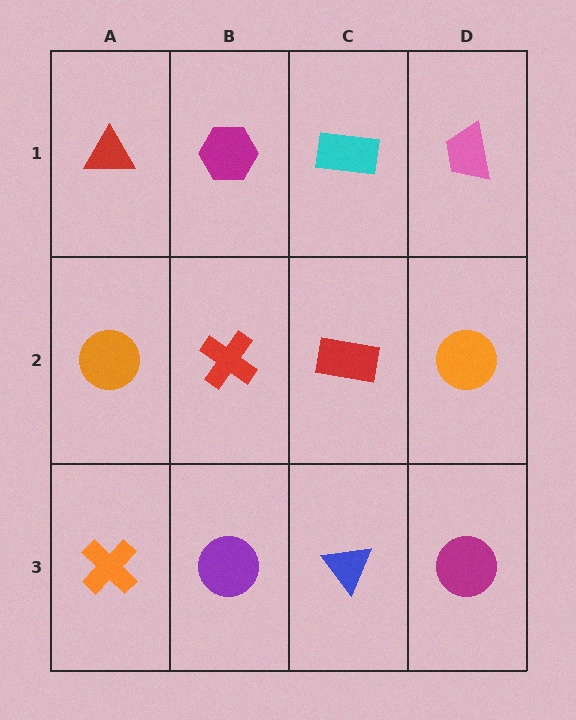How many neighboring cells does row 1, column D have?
2.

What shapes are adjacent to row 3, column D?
An orange circle (row 2, column D), a blue triangle (row 3, column C).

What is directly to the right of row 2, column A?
A red cross.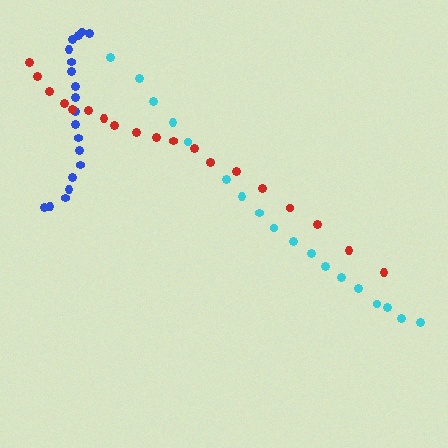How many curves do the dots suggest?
There are 3 distinct paths.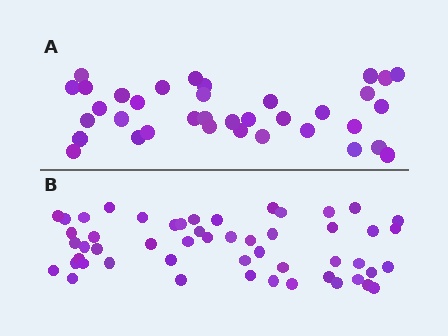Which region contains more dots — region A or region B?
Region B (the bottom region) has more dots.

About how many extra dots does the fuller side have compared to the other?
Region B has approximately 15 more dots than region A.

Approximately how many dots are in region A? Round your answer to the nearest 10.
About 40 dots. (The exact count is 36, which rounds to 40.)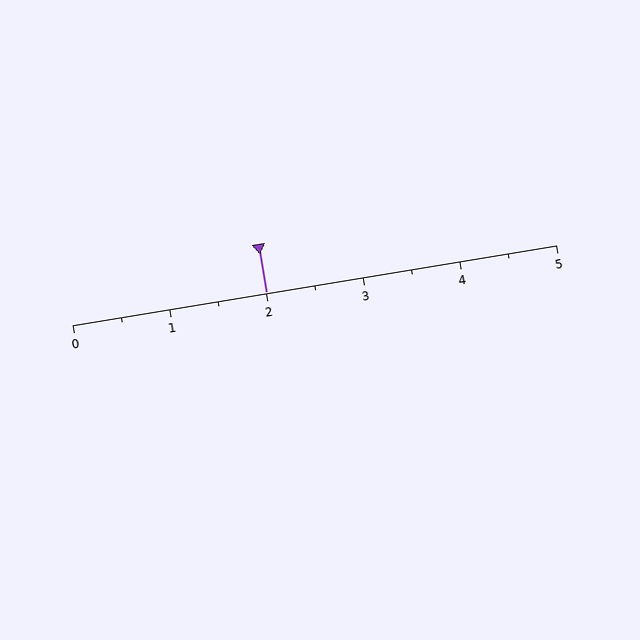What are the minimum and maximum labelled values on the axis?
The axis runs from 0 to 5.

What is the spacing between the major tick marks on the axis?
The major ticks are spaced 1 apart.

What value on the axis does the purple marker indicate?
The marker indicates approximately 2.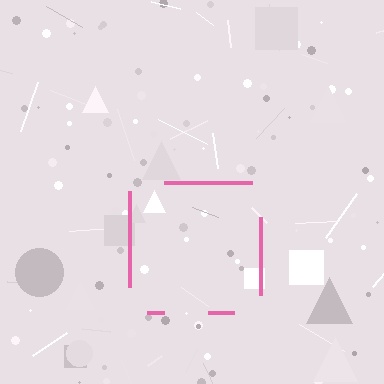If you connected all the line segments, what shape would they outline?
They would outline a square.